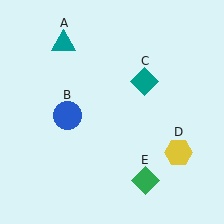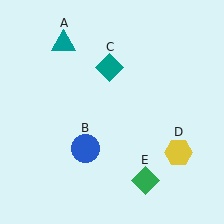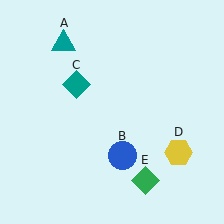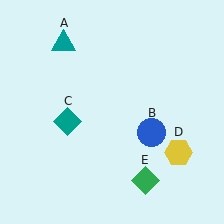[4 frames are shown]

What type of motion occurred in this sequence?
The blue circle (object B), teal diamond (object C) rotated counterclockwise around the center of the scene.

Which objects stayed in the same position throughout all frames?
Teal triangle (object A) and yellow hexagon (object D) and green diamond (object E) remained stationary.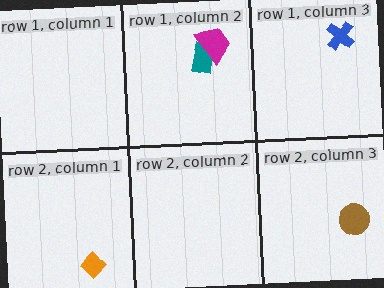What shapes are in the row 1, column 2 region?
The teal rectangle, the magenta trapezoid.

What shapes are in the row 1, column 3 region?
The blue cross.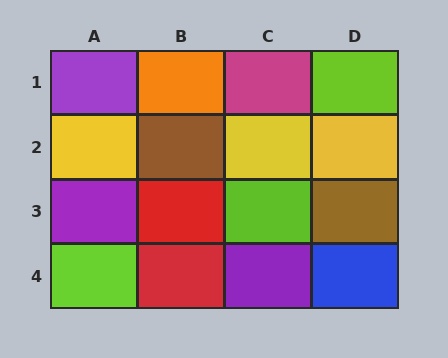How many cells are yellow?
3 cells are yellow.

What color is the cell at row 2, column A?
Yellow.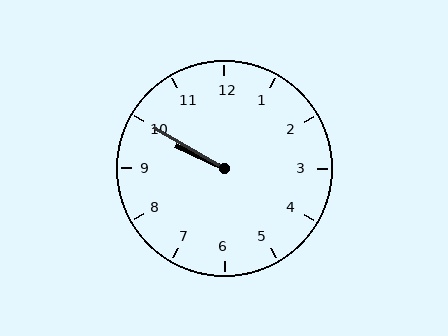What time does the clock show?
9:50.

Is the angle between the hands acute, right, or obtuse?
It is acute.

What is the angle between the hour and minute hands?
Approximately 5 degrees.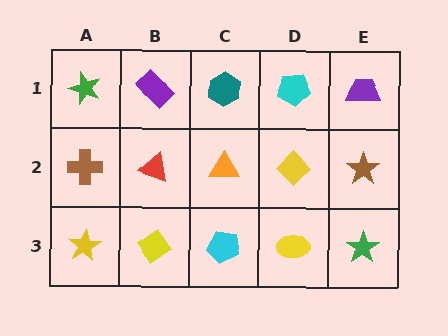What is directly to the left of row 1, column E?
A cyan pentagon.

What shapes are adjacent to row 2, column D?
A cyan pentagon (row 1, column D), a yellow ellipse (row 3, column D), an orange triangle (row 2, column C), a brown star (row 2, column E).